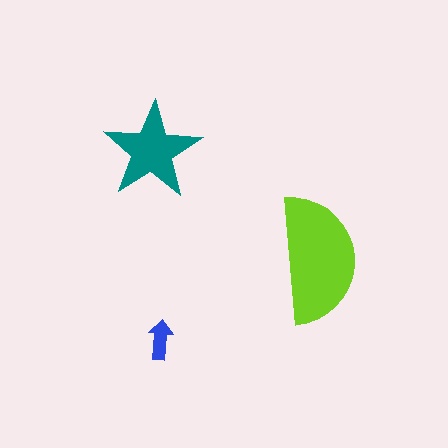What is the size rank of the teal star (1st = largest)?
2nd.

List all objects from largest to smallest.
The lime semicircle, the teal star, the blue arrow.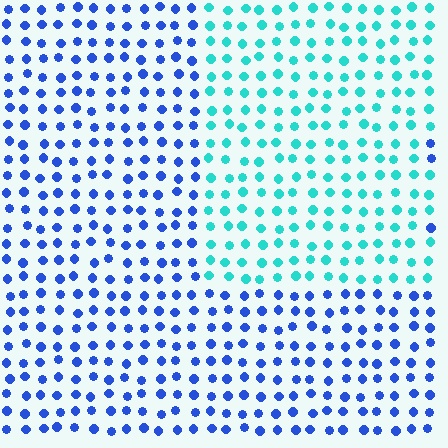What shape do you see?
I see a rectangle.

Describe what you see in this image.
The image is filled with small blue elements in a uniform arrangement. A rectangle-shaped region is visible where the elements are tinted to a slightly different hue, forming a subtle color boundary.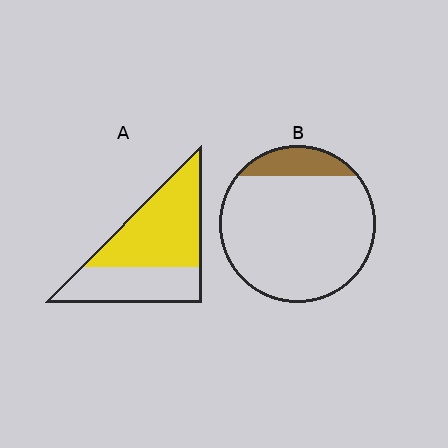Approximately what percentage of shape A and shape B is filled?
A is approximately 60% and B is approximately 15%.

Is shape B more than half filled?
No.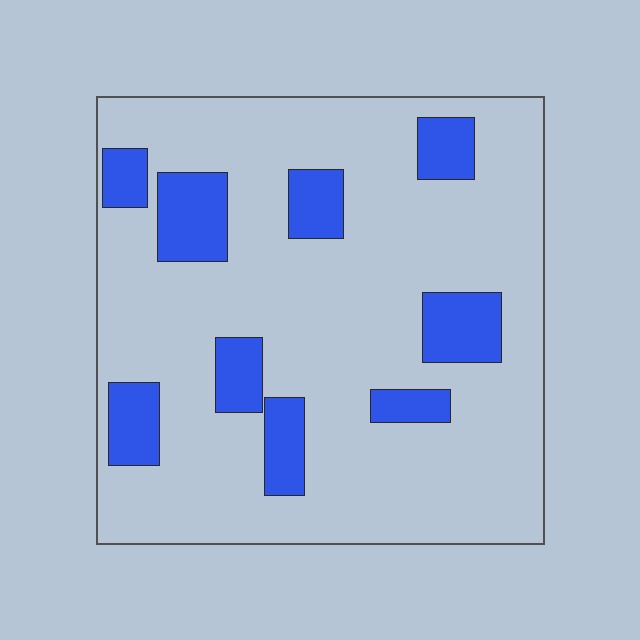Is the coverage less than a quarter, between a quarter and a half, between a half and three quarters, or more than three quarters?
Less than a quarter.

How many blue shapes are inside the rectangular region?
9.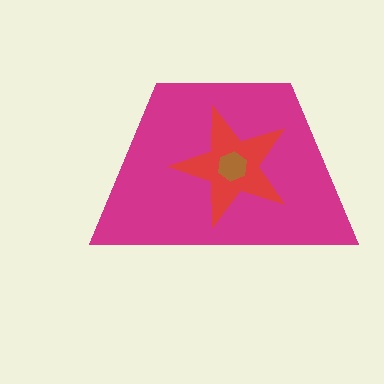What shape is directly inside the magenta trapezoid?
The red star.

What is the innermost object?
The brown hexagon.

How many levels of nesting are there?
3.